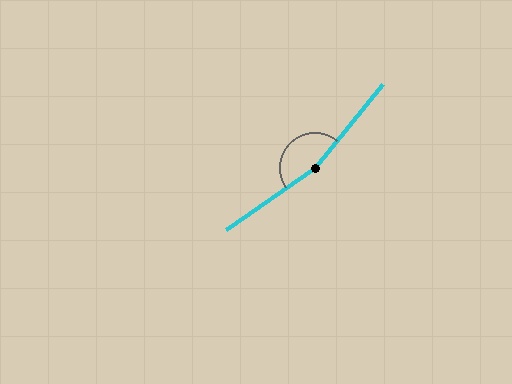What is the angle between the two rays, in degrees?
Approximately 165 degrees.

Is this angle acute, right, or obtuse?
It is obtuse.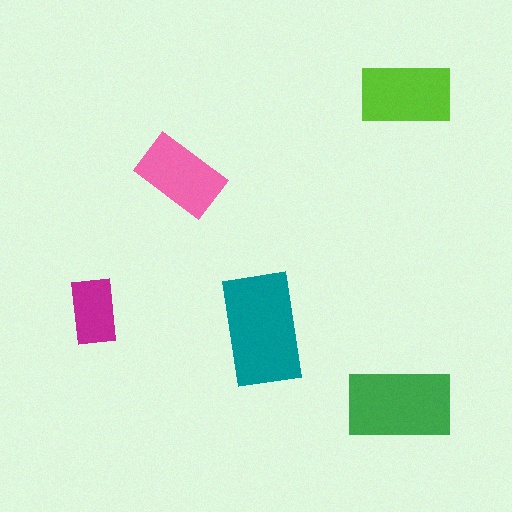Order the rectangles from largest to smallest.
the teal one, the green one, the lime one, the pink one, the magenta one.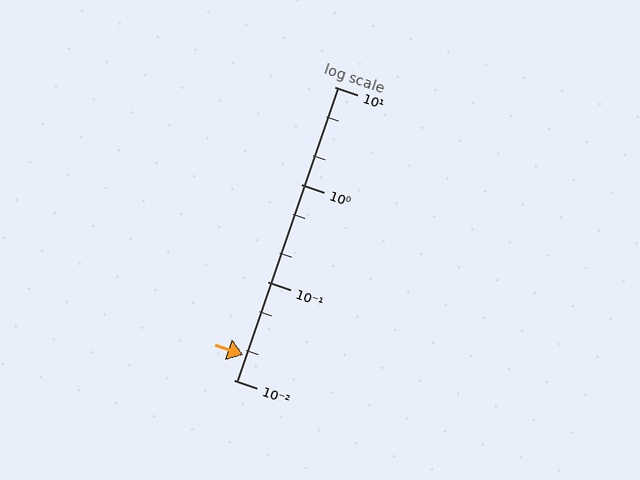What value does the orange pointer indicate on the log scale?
The pointer indicates approximately 0.018.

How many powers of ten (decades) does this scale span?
The scale spans 3 decades, from 0.01 to 10.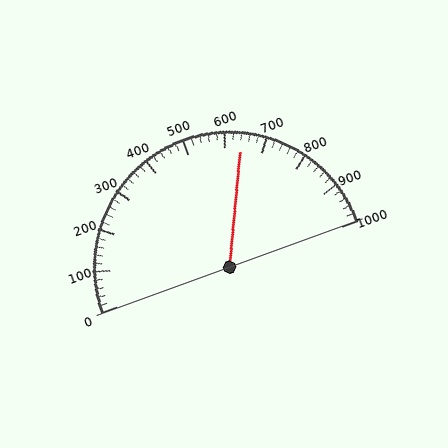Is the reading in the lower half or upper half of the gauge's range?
The reading is in the upper half of the range (0 to 1000).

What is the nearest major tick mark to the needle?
The nearest major tick mark is 600.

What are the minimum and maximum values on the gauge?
The gauge ranges from 0 to 1000.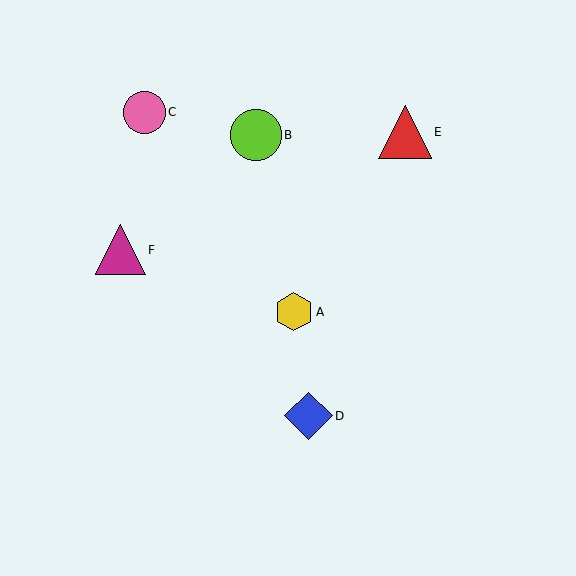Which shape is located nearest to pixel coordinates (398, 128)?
The red triangle (labeled E) at (405, 132) is nearest to that location.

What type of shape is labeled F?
Shape F is a magenta triangle.